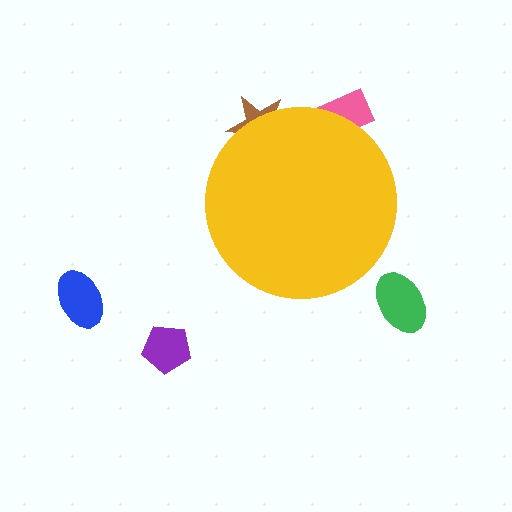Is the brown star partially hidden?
Yes, the brown star is partially hidden behind the yellow circle.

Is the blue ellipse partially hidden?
No, the blue ellipse is fully visible.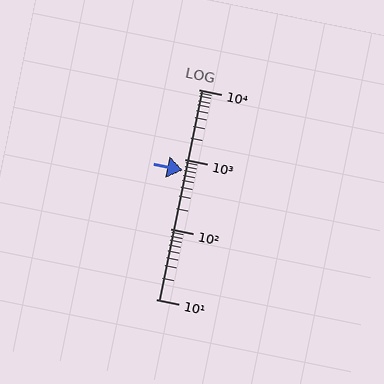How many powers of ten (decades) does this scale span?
The scale spans 3 decades, from 10 to 10000.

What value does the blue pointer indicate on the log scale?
The pointer indicates approximately 700.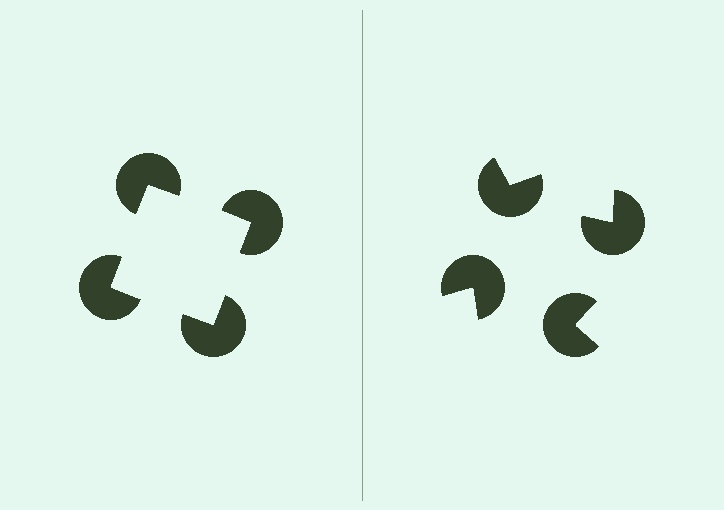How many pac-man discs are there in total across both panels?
8 — 4 on each side.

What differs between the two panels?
The pac-man discs are positioned identically on both sides; only the wedge orientations differ. On the left they align to a square; on the right they are misaligned.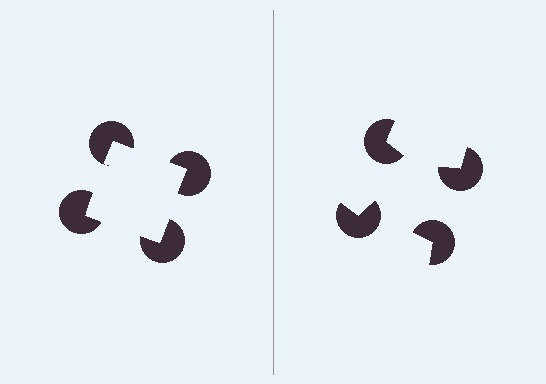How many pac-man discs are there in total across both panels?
8 — 4 on each side.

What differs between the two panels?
The pac-man discs are positioned identically on both sides; only the wedge orientations differ. On the left they align to a square; on the right they are misaligned.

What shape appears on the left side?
An illusory square.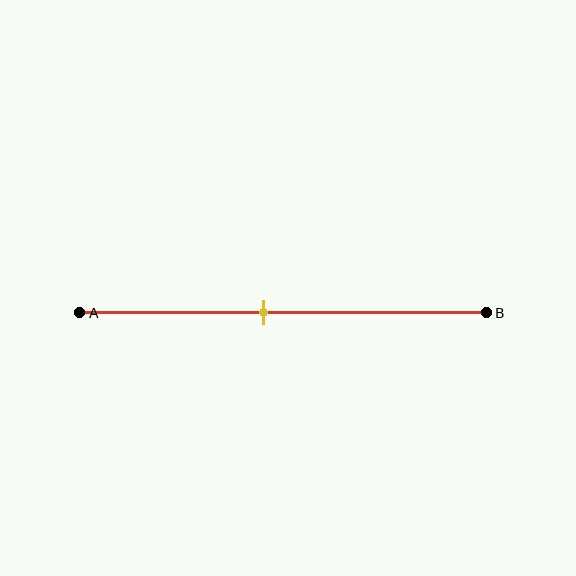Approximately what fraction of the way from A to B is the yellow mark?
The yellow mark is approximately 45% of the way from A to B.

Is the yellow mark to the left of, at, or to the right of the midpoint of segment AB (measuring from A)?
The yellow mark is to the left of the midpoint of segment AB.